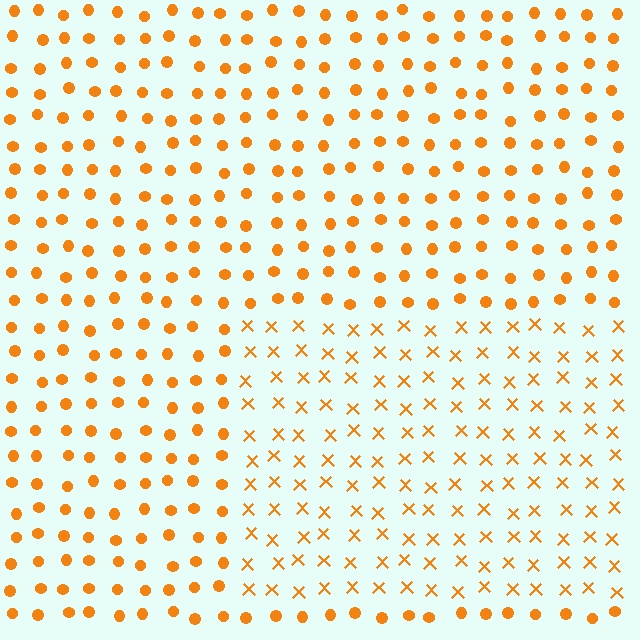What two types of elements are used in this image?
The image uses X marks inside the rectangle region and circles outside it.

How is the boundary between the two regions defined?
The boundary is defined by a change in element shape: X marks inside vs. circles outside. All elements share the same color and spacing.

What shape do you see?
I see a rectangle.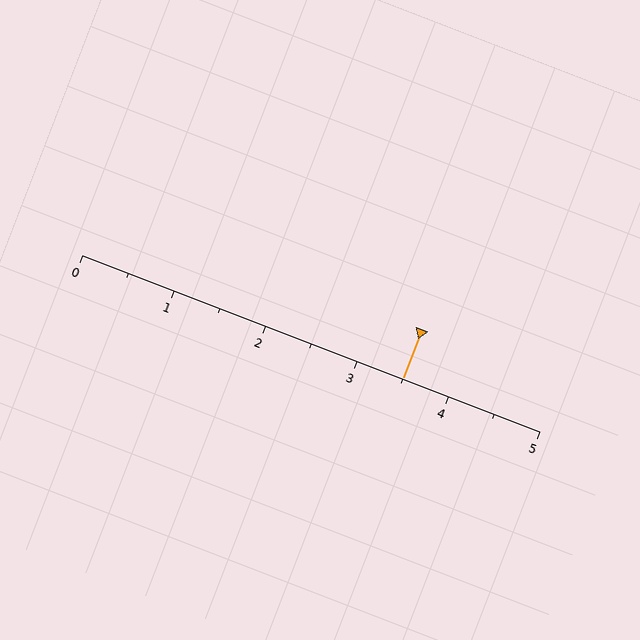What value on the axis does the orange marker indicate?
The marker indicates approximately 3.5.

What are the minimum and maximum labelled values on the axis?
The axis runs from 0 to 5.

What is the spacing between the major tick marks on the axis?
The major ticks are spaced 1 apart.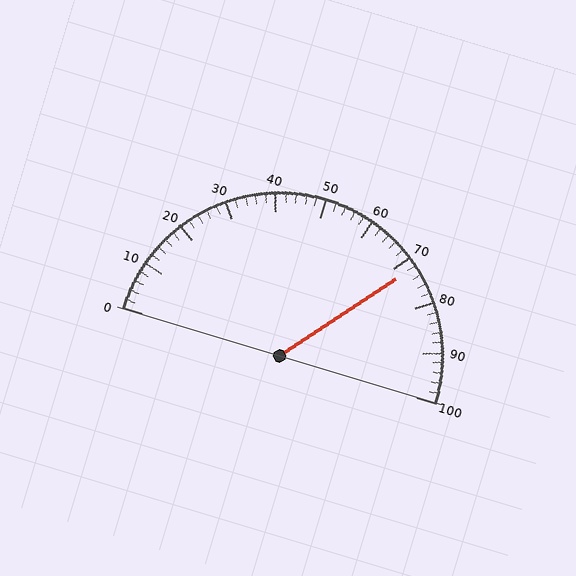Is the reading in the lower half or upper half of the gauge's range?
The reading is in the upper half of the range (0 to 100).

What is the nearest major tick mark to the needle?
The nearest major tick mark is 70.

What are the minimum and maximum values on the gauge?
The gauge ranges from 0 to 100.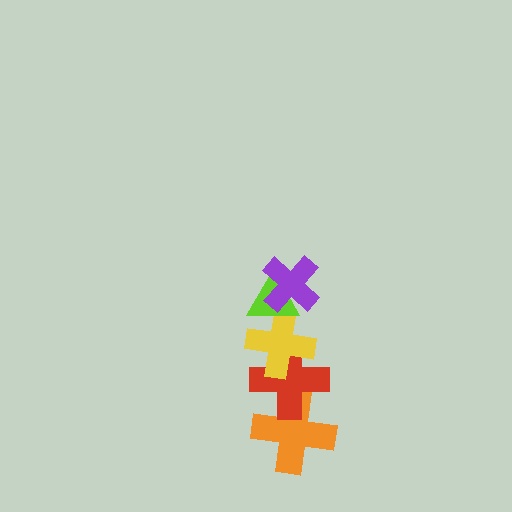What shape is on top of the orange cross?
The red cross is on top of the orange cross.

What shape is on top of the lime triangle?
The purple cross is on top of the lime triangle.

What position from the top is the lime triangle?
The lime triangle is 2nd from the top.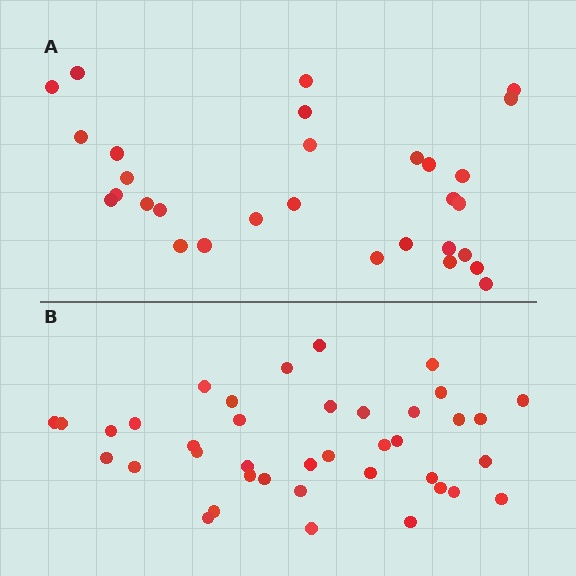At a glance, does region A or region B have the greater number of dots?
Region B (the bottom region) has more dots.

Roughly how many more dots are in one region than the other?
Region B has roughly 8 or so more dots than region A.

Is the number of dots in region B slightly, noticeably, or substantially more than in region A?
Region B has noticeably more, but not dramatically so. The ratio is roughly 1.3 to 1.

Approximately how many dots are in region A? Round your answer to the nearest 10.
About 30 dots.